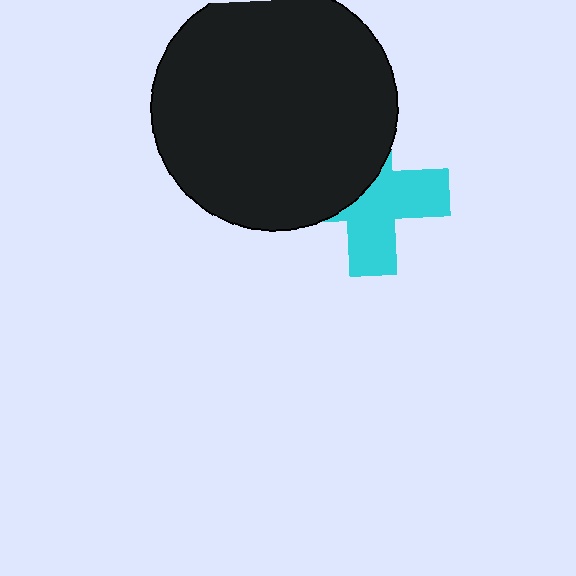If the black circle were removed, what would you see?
You would see the complete cyan cross.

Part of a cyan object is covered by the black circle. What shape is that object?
It is a cross.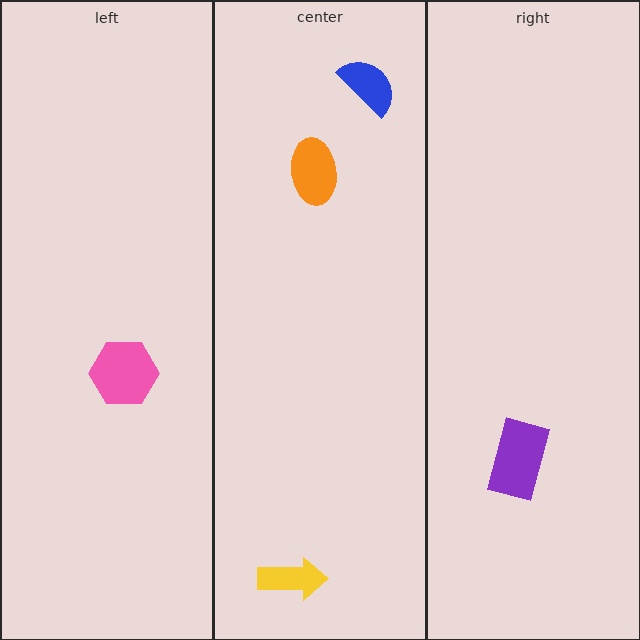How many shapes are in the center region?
3.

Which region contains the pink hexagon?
The left region.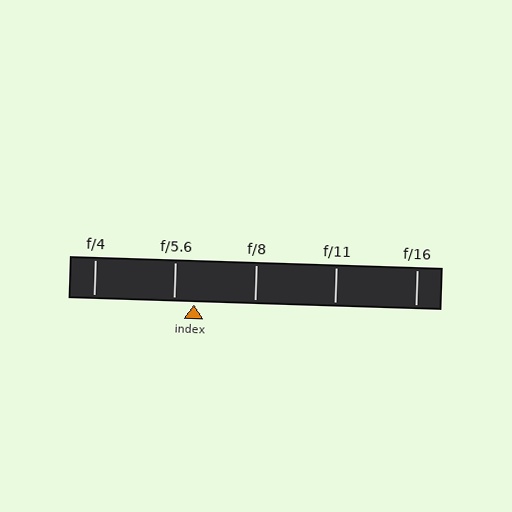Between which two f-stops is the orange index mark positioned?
The index mark is between f/5.6 and f/8.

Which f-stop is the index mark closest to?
The index mark is closest to f/5.6.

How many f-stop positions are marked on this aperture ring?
There are 5 f-stop positions marked.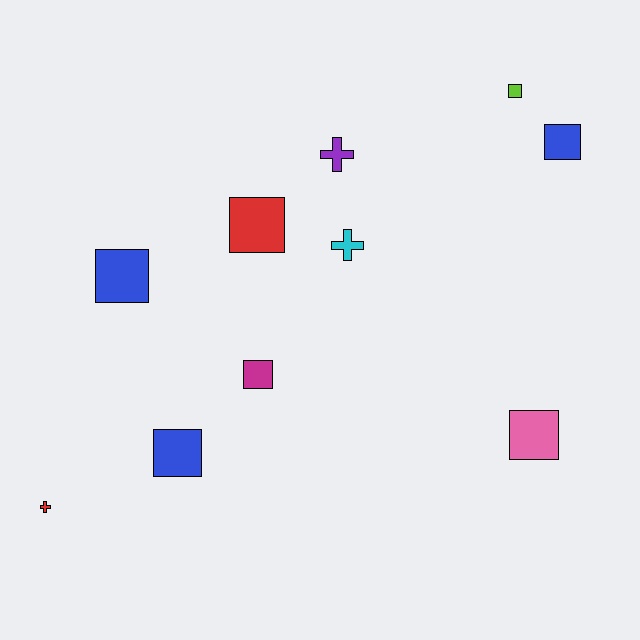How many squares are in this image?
There are 7 squares.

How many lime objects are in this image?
There is 1 lime object.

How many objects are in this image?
There are 10 objects.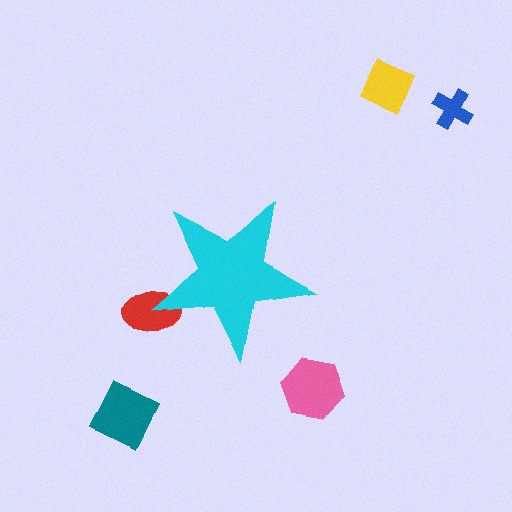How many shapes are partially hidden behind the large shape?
1 shape is partially hidden.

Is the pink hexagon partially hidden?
No, the pink hexagon is fully visible.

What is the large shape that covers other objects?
A cyan star.